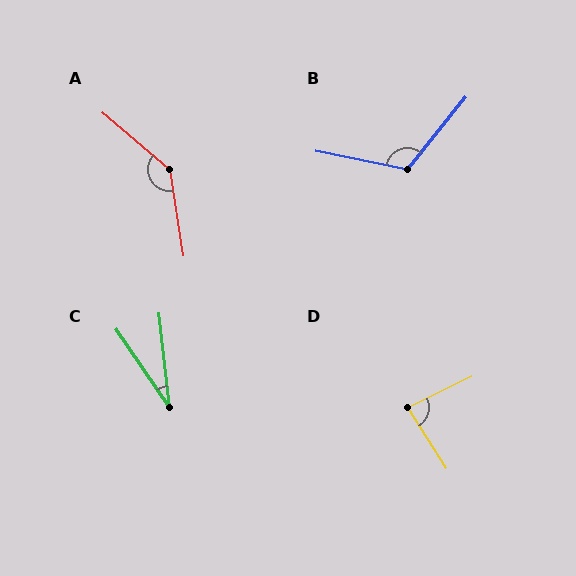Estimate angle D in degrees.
Approximately 83 degrees.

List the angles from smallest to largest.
C (28°), D (83°), B (118°), A (139°).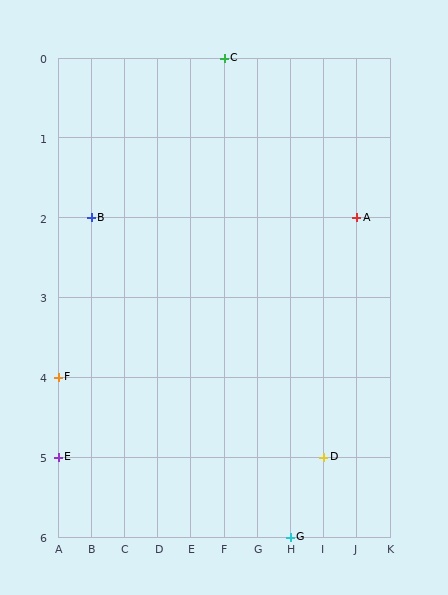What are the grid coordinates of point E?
Point E is at grid coordinates (A, 5).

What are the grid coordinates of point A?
Point A is at grid coordinates (J, 2).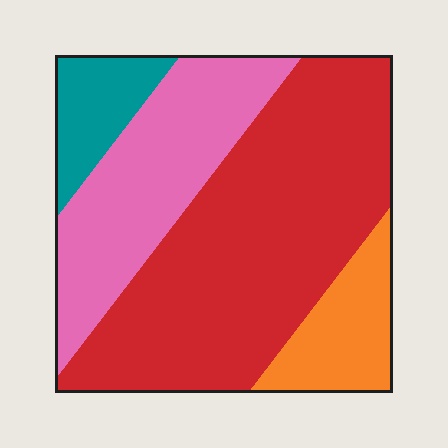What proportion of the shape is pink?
Pink takes up between a quarter and a half of the shape.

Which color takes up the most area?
Red, at roughly 55%.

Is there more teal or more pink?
Pink.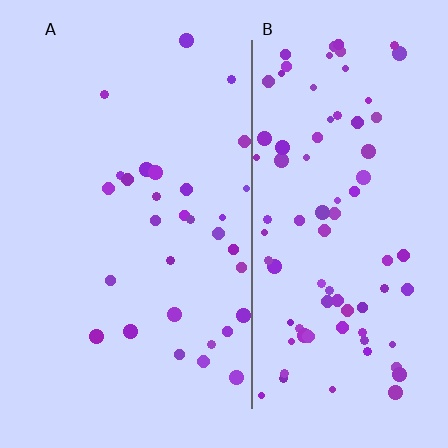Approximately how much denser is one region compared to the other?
Approximately 2.8× — region B over region A.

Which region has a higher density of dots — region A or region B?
B (the right).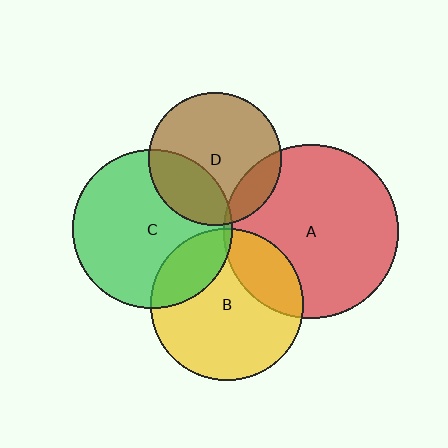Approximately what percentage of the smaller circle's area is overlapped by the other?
Approximately 20%.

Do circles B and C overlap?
Yes.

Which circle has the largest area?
Circle A (red).